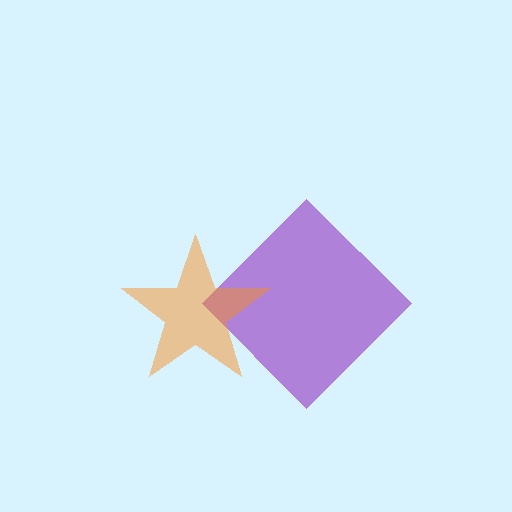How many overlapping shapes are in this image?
There are 2 overlapping shapes in the image.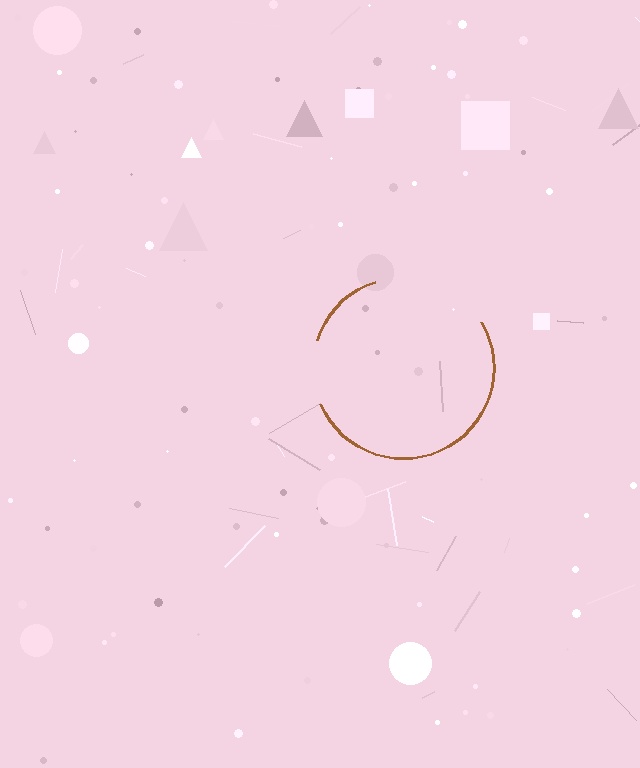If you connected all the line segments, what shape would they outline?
They would outline a circle.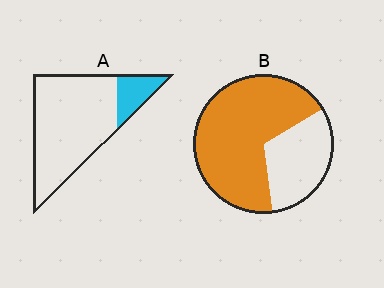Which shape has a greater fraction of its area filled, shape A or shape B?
Shape B.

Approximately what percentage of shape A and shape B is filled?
A is approximately 15% and B is approximately 70%.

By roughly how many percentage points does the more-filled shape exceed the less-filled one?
By roughly 50 percentage points (B over A).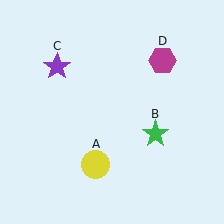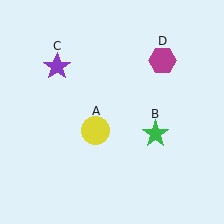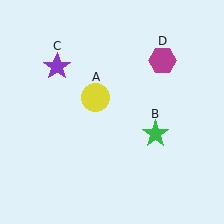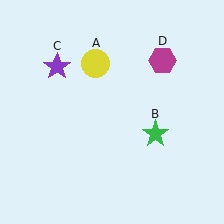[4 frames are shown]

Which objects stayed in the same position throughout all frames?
Green star (object B) and purple star (object C) and magenta hexagon (object D) remained stationary.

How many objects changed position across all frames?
1 object changed position: yellow circle (object A).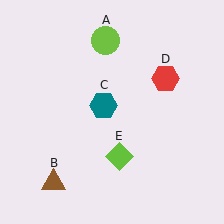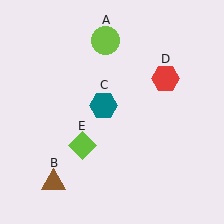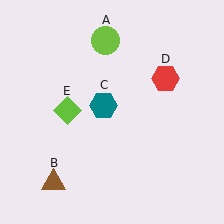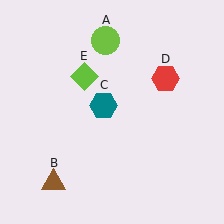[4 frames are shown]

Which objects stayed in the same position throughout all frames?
Lime circle (object A) and brown triangle (object B) and teal hexagon (object C) and red hexagon (object D) remained stationary.